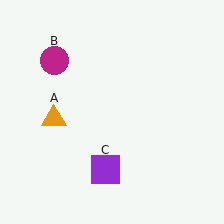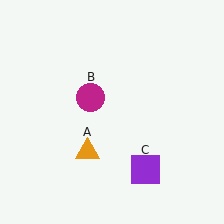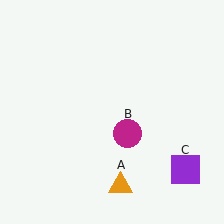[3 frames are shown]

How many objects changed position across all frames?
3 objects changed position: orange triangle (object A), magenta circle (object B), purple square (object C).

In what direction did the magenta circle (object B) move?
The magenta circle (object B) moved down and to the right.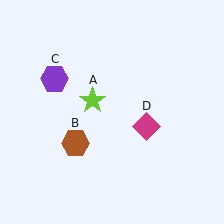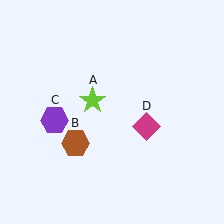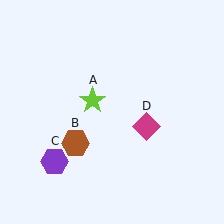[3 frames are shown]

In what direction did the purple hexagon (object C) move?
The purple hexagon (object C) moved down.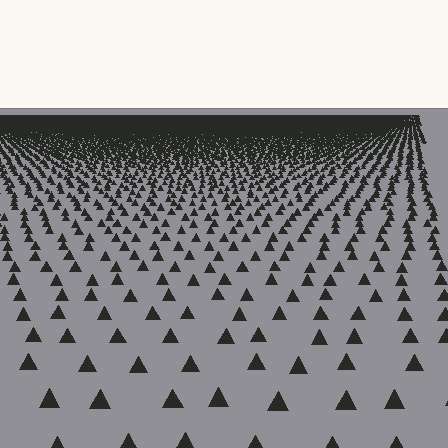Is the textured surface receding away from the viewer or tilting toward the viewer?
The surface is receding away from the viewer. Texture elements get smaller and denser toward the top.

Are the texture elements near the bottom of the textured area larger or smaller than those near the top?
Larger. Near the bottom, elements are closer to the viewer and appear at a bigger on-screen size.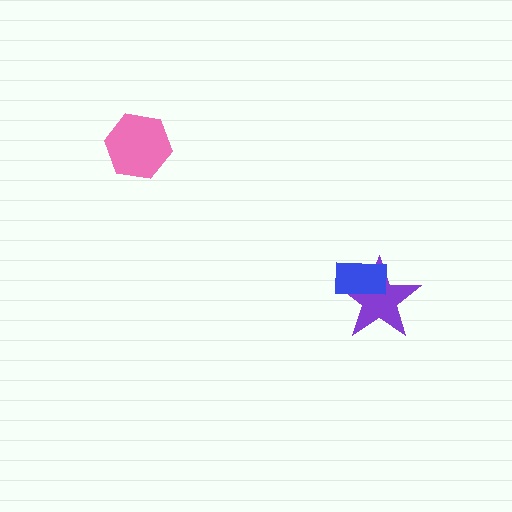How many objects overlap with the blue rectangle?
1 object overlaps with the blue rectangle.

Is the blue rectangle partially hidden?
No, no other shape covers it.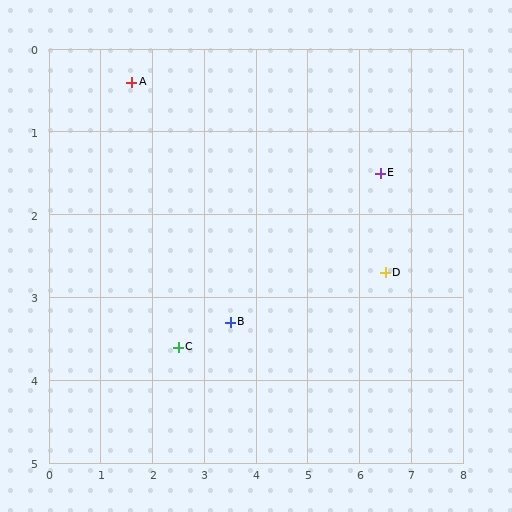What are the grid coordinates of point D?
Point D is at approximately (6.5, 2.7).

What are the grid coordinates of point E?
Point E is at approximately (6.4, 1.5).